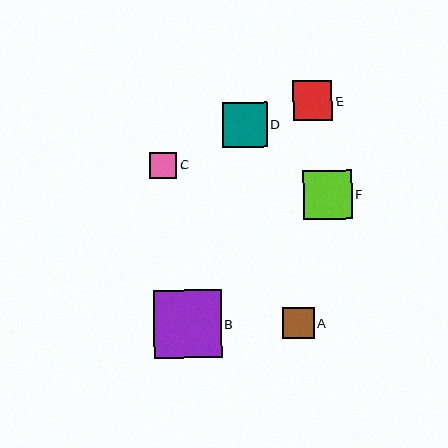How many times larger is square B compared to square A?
Square B is approximately 2.1 times the size of square A.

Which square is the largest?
Square B is the largest with a size of approximately 68 pixels.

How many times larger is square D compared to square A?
Square D is approximately 1.4 times the size of square A.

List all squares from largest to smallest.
From largest to smallest: B, F, D, E, A, C.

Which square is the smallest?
Square C is the smallest with a size of approximately 27 pixels.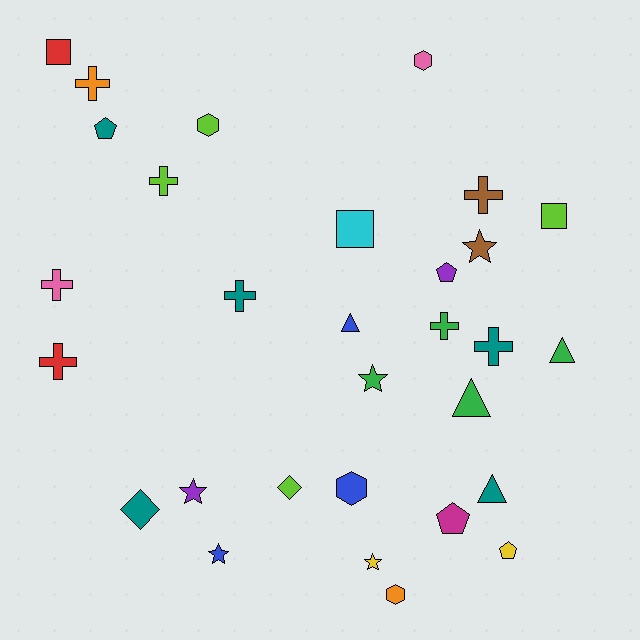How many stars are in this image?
There are 5 stars.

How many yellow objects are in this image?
There are 2 yellow objects.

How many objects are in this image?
There are 30 objects.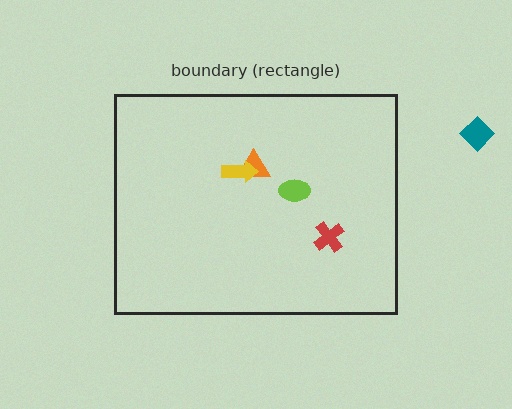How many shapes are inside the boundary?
4 inside, 1 outside.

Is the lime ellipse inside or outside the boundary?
Inside.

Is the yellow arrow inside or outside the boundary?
Inside.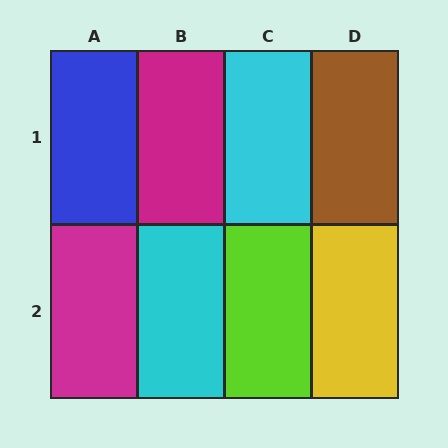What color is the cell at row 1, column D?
Brown.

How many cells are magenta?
2 cells are magenta.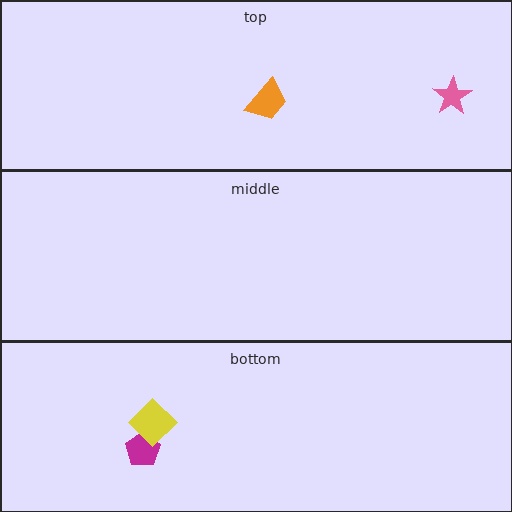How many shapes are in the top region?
2.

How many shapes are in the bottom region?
2.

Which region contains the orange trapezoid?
The top region.